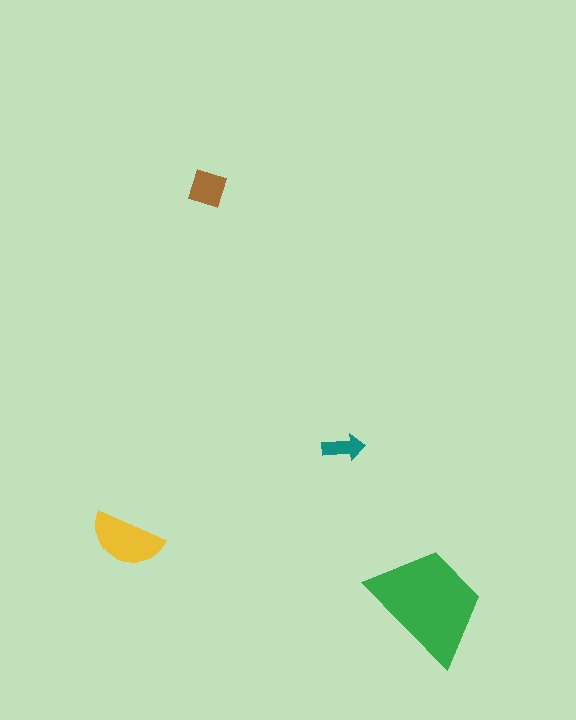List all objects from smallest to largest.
The teal arrow, the brown diamond, the yellow semicircle, the green trapezoid.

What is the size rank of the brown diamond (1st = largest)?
3rd.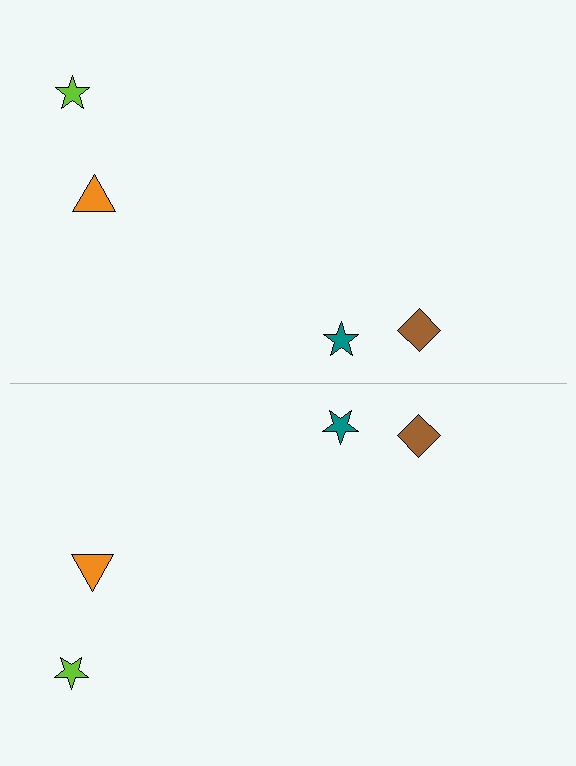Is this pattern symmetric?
Yes, this pattern has bilateral (reflection) symmetry.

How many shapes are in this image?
There are 8 shapes in this image.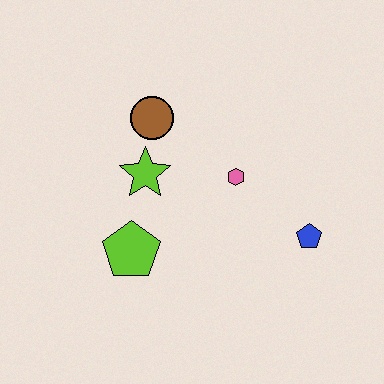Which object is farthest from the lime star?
The blue pentagon is farthest from the lime star.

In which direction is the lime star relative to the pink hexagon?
The lime star is to the left of the pink hexagon.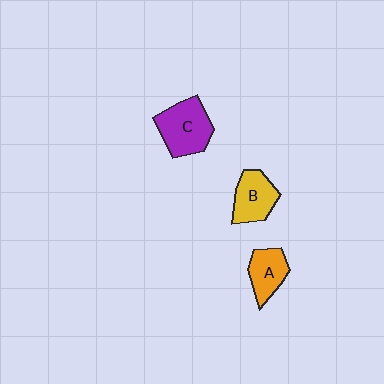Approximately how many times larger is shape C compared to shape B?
Approximately 1.3 times.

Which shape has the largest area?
Shape C (purple).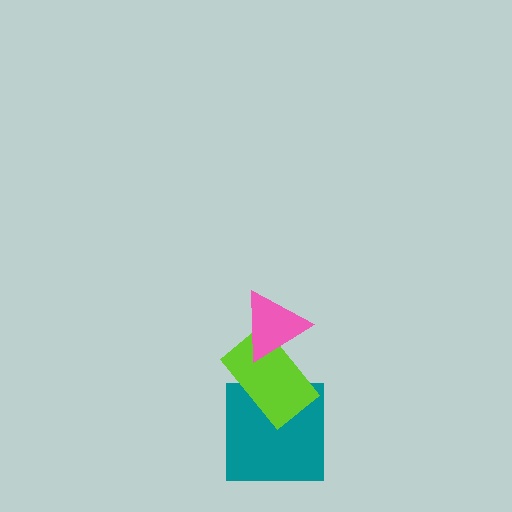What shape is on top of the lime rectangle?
The pink triangle is on top of the lime rectangle.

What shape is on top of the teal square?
The lime rectangle is on top of the teal square.